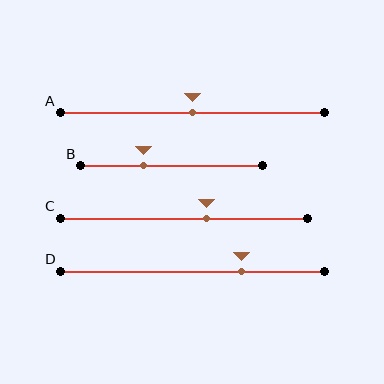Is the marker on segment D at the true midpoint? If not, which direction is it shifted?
No, the marker on segment D is shifted to the right by about 19% of the segment length.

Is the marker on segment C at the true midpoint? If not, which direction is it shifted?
No, the marker on segment C is shifted to the right by about 9% of the segment length.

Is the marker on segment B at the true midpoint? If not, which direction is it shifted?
No, the marker on segment B is shifted to the left by about 15% of the segment length.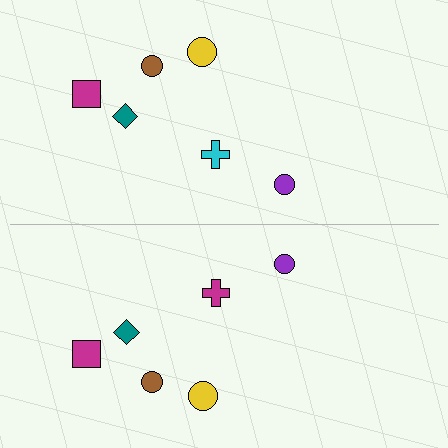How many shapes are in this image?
There are 12 shapes in this image.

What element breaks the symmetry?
The magenta cross on the bottom side breaks the symmetry — its mirror counterpart is cyan.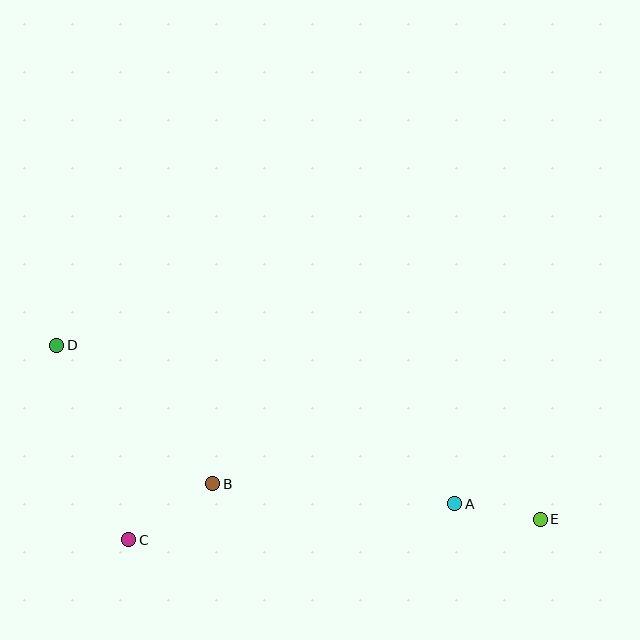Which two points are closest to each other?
Points A and E are closest to each other.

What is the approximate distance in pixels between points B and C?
The distance between B and C is approximately 101 pixels.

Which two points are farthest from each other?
Points D and E are farthest from each other.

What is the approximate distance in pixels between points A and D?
The distance between A and D is approximately 428 pixels.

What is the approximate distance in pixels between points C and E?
The distance between C and E is approximately 412 pixels.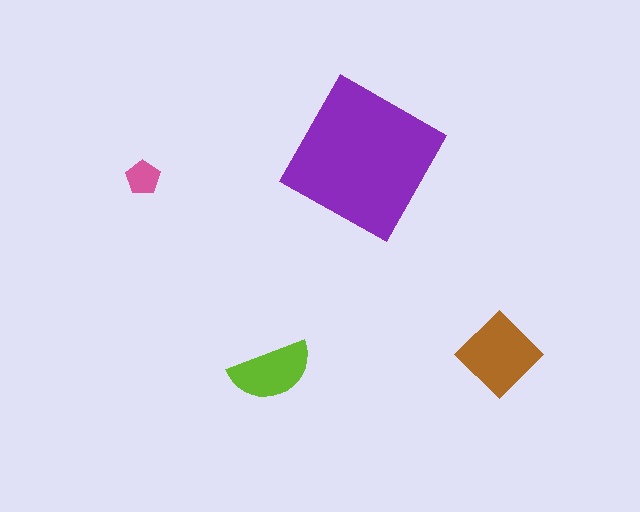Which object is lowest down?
The lime semicircle is bottommost.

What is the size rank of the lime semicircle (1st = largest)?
3rd.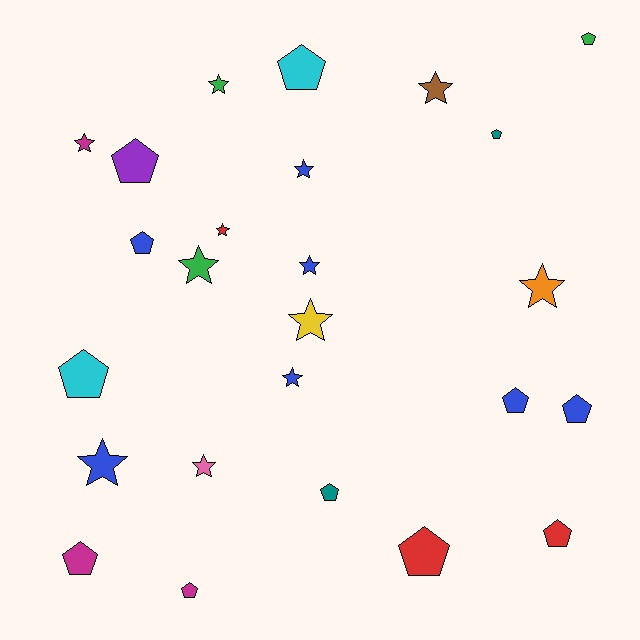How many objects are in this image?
There are 25 objects.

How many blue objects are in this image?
There are 7 blue objects.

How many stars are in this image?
There are 12 stars.